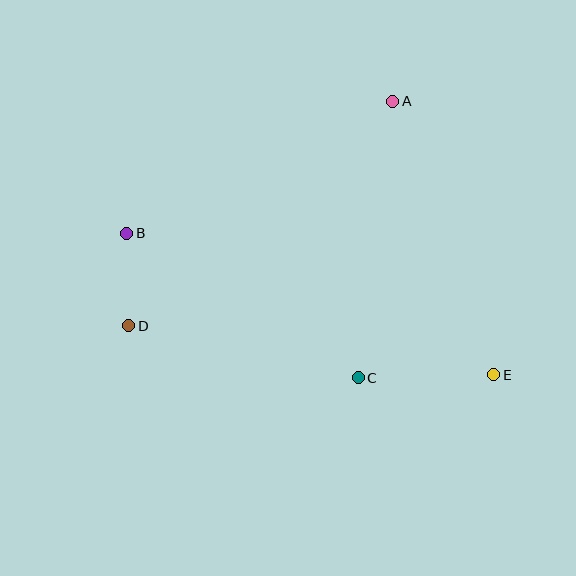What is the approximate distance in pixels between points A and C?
The distance between A and C is approximately 279 pixels.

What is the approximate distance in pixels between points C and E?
The distance between C and E is approximately 136 pixels.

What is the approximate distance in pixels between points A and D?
The distance between A and D is approximately 346 pixels.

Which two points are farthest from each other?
Points B and E are farthest from each other.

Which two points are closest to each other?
Points B and D are closest to each other.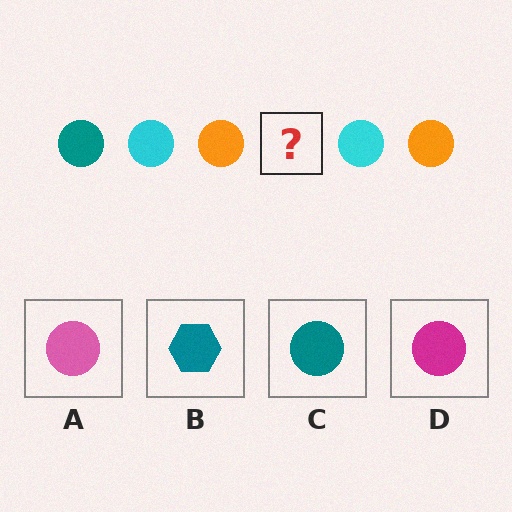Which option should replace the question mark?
Option C.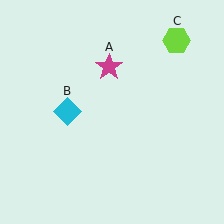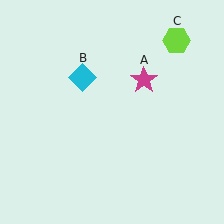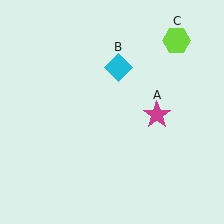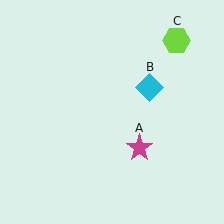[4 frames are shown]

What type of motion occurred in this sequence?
The magenta star (object A), cyan diamond (object B) rotated clockwise around the center of the scene.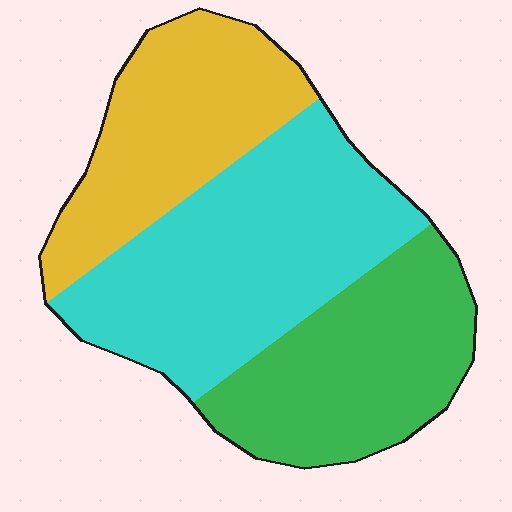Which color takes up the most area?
Cyan, at roughly 40%.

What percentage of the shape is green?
Green takes up about one third (1/3) of the shape.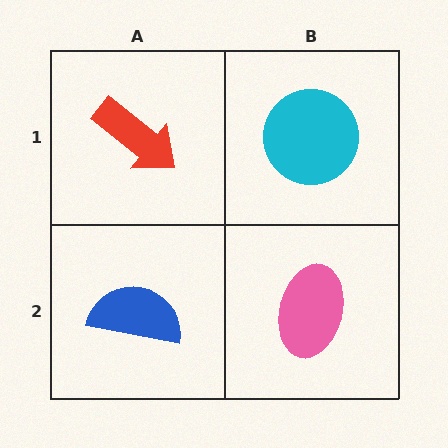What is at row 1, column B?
A cyan circle.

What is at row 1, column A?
A red arrow.